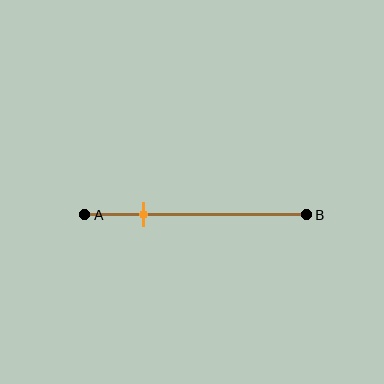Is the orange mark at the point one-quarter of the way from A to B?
Yes, the mark is approximately at the one-quarter point.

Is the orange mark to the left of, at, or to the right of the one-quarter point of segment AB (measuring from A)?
The orange mark is approximately at the one-quarter point of segment AB.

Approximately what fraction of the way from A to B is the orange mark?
The orange mark is approximately 25% of the way from A to B.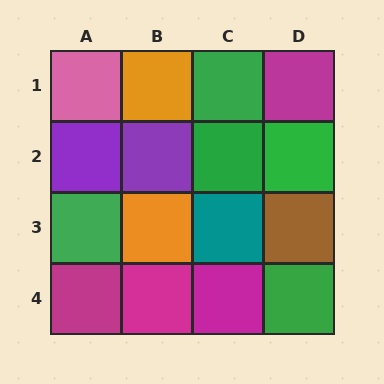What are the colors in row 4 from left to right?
Magenta, magenta, magenta, green.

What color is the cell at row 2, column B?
Purple.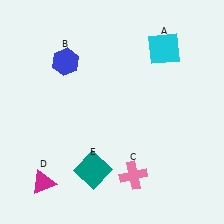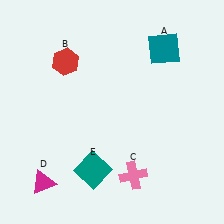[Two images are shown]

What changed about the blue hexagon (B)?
In Image 1, B is blue. In Image 2, it changed to red.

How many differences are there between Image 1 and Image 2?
There are 2 differences between the two images.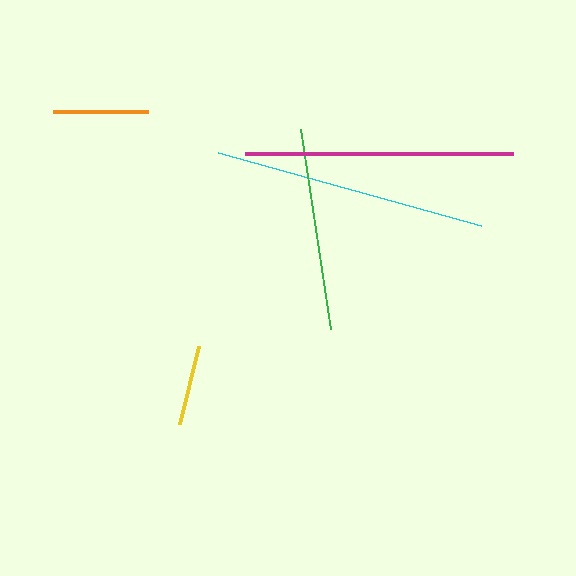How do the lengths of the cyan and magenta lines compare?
The cyan and magenta lines are approximately the same length.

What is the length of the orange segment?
The orange segment is approximately 96 pixels long.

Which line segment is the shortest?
The yellow line is the shortest at approximately 81 pixels.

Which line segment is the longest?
The cyan line is the longest at approximately 273 pixels.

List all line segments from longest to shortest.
From longest to shortest: cyan, magenta, green, orange, yellow.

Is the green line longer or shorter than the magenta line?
The magenta line is longer than the green line.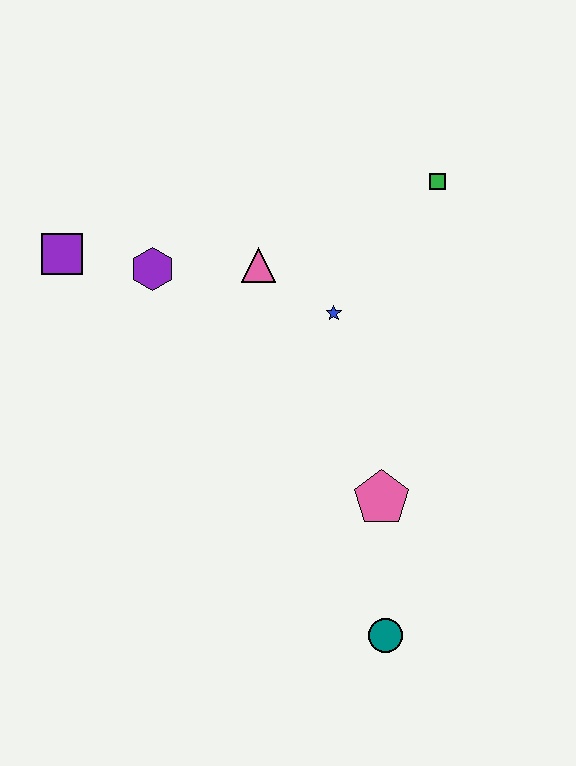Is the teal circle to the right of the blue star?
Yes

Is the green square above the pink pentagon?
Yes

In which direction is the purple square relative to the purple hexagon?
The purple square is to the left of the purple hexagon.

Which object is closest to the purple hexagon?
The purple square is closest to the purple hexagon.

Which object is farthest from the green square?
The teal circle is farthest from the green square.